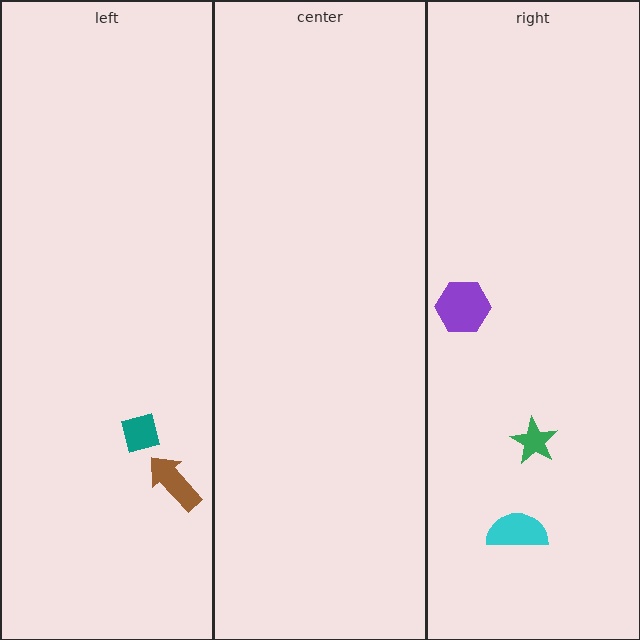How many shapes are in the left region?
2.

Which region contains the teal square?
The left region.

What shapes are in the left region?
The teal square, the brown arrow.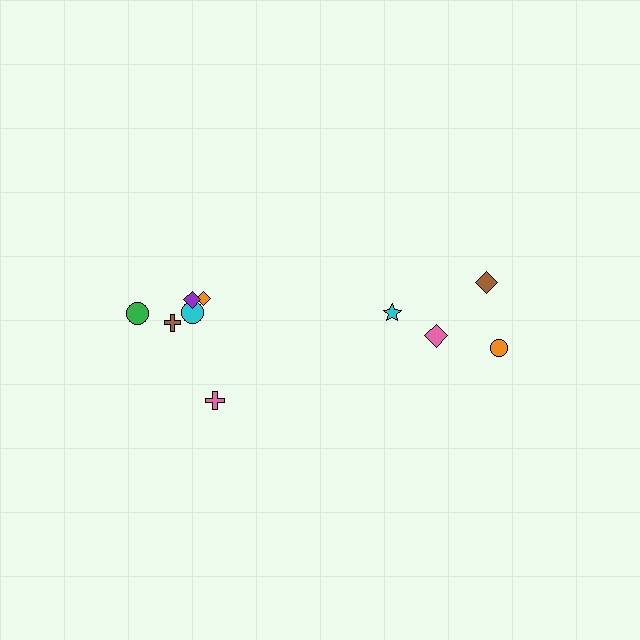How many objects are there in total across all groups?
There are 10 objects.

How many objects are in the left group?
There are 6 objects.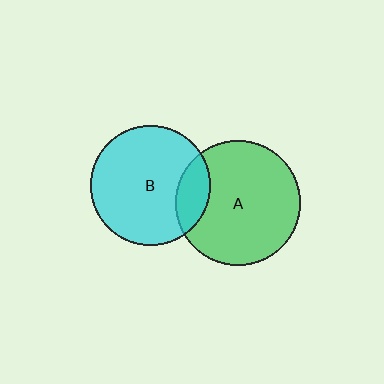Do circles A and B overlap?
Yes.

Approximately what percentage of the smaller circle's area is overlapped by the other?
Approximately 15%.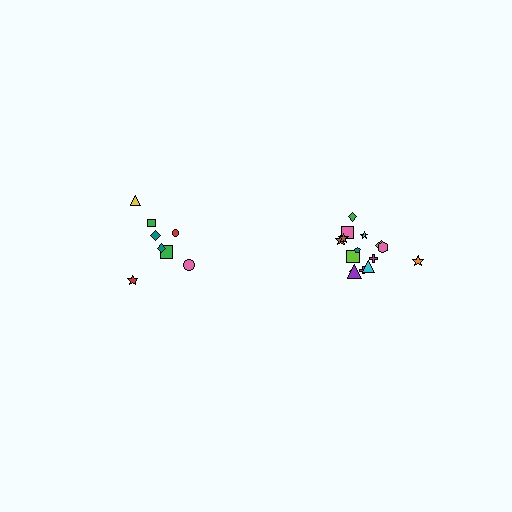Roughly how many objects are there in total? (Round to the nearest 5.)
Roughly 25 objects in total.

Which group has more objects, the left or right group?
The right group.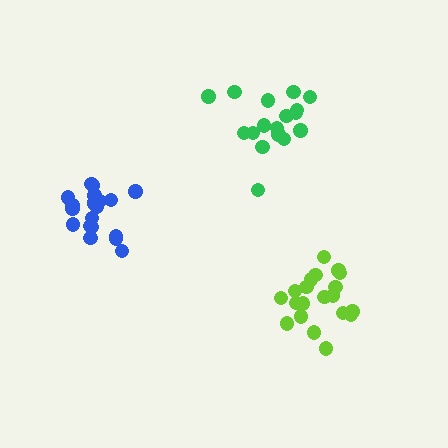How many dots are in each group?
Group 1: 20 dots, Group 2: 20 dots, Group 3: 17 dots (57 total).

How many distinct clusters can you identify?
There are 3 distinct clusters.